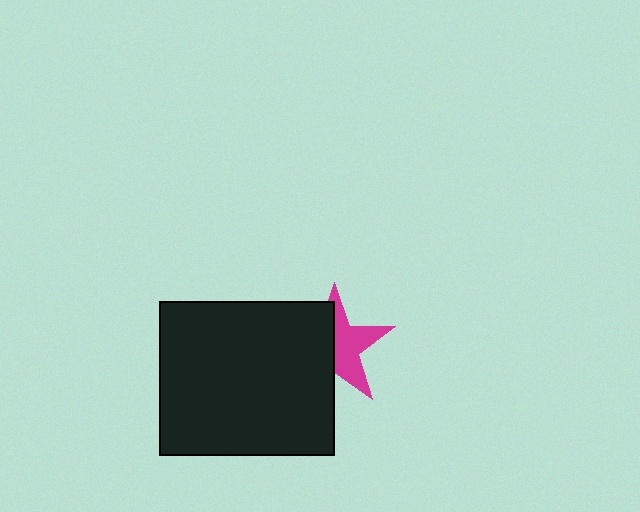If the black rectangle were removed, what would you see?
You would see the complete magenta star.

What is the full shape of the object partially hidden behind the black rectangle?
The partially hidden object is a magenta star.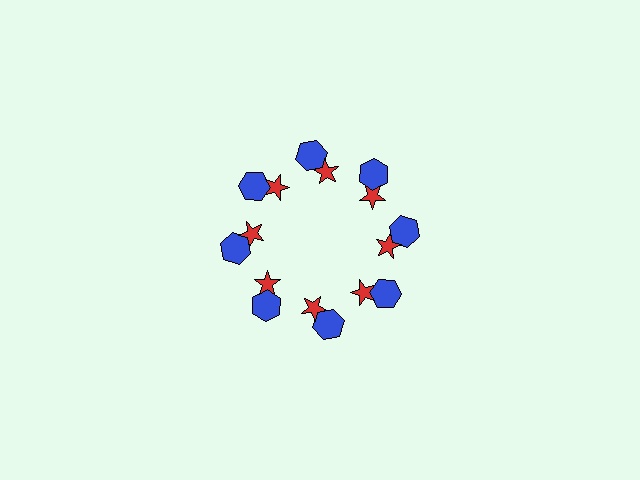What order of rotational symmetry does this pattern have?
This pattern has 8-fold rotational symmetry.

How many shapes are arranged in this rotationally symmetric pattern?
There are 16 shapes, arranged in 8 groups of 2.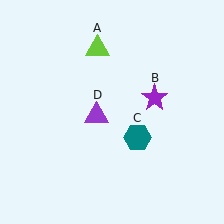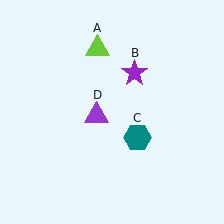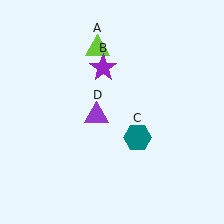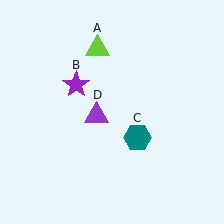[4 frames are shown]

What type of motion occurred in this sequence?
The purple star (object B) rotated counterclockwise around the center of the scene.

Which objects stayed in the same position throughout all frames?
Lime triangle (object A) and teal hexagon (object C) and purple triangle (object D) remained stationary.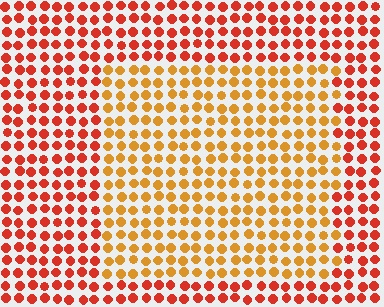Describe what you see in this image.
The image is filled with small red elements in a uniform arrangement. A rectangle-shaped region is visible where the elements are tinted to a slightly different hue, forming a subtle color boundary.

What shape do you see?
I see a rectangle.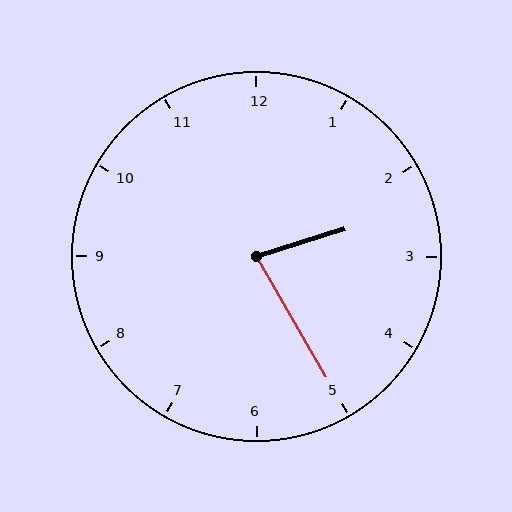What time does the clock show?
2:25.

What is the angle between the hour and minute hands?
Approximately 78 degrees.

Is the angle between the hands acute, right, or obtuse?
It is acute.